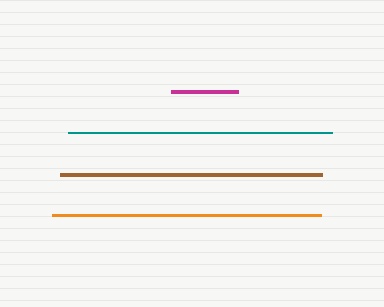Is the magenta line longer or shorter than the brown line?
The brown line is longer than the magenta line.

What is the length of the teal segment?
The teal segment is approximately 264 pixels long.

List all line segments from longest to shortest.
From longest to shortest: orange, teal, brown, magenta.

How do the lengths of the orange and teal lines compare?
The orange and teal lines are approximately the same length.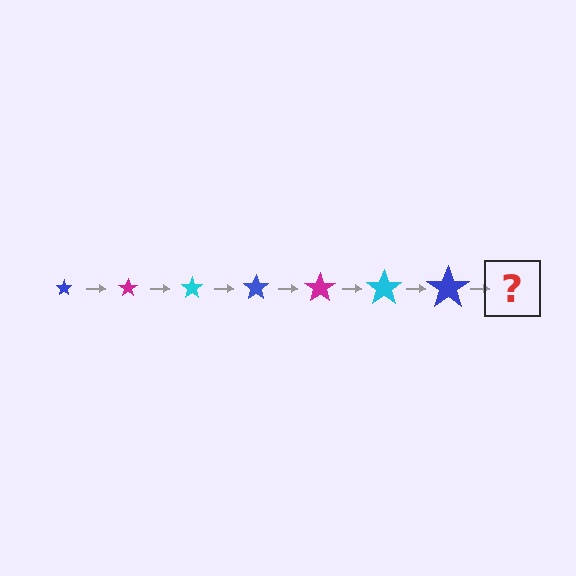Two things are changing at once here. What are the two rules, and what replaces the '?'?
The two rules are that the star grows larger each step and the color cycles through blue, magenta, and cyan. The '?' should be a magenta star, larger than the previous one.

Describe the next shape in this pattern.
It should be a magenta star, larger than the previous one.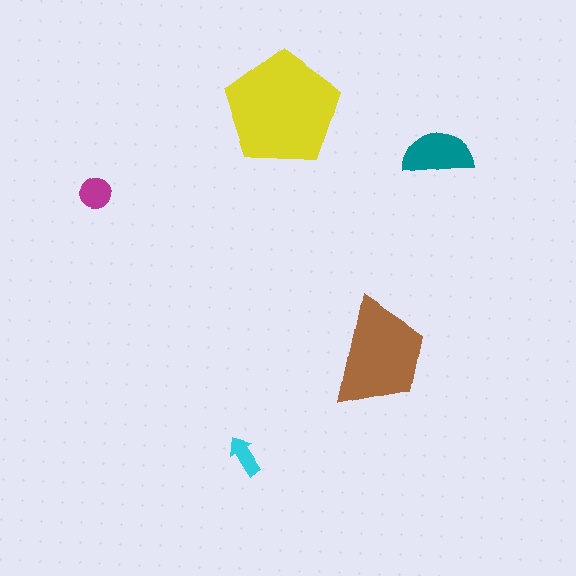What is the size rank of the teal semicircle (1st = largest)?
3rd.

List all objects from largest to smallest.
The yellow pentagon, the brown trapezoid, the teal semicircle, the magenta circle, the cyan arrow.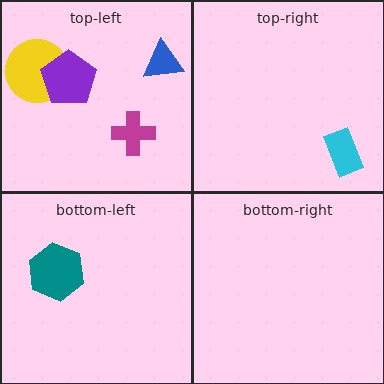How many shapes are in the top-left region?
4.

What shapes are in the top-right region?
The cyan rectangle.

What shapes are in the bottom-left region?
The teal hexagon.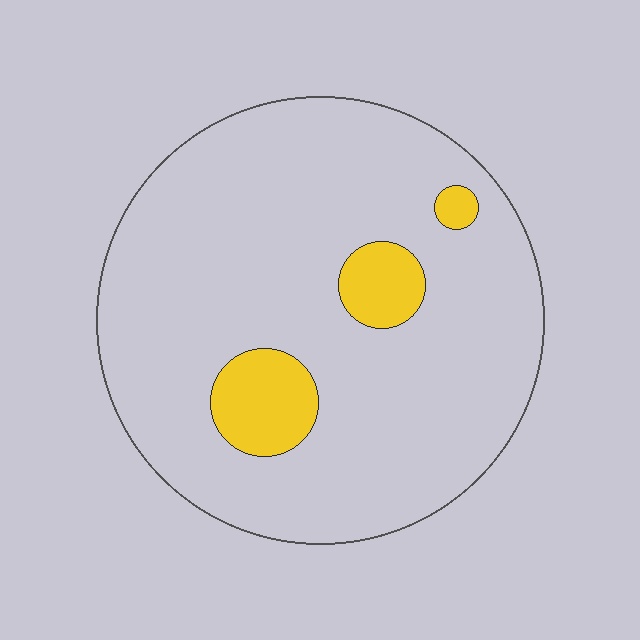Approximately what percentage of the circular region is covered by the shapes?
Approximately 10%.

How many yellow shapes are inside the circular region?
3.